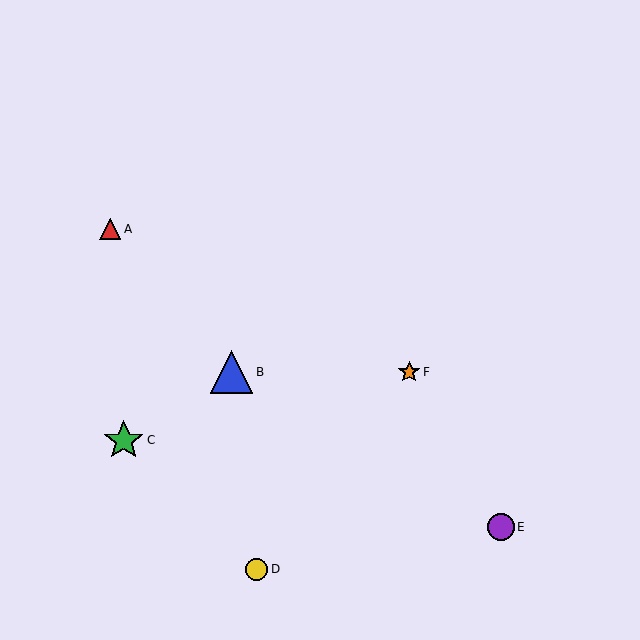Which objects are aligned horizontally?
Objects B, F are aligned horizontally.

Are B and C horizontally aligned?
No, B is at y≈372 and C is at y≈440.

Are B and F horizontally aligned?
Yes, both are at y≈372.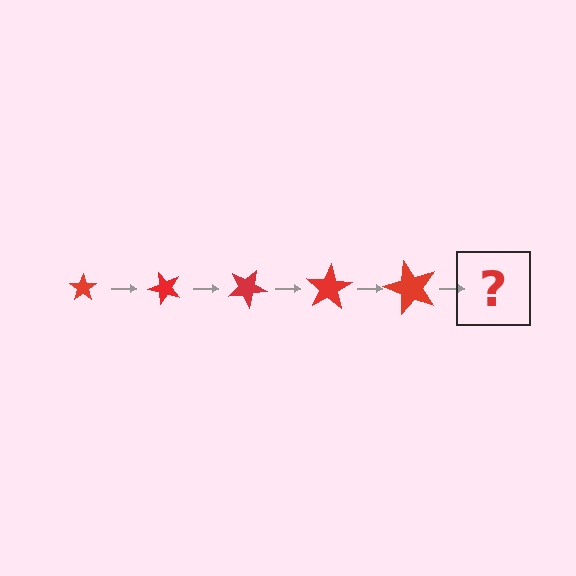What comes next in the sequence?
The next element should be a star, larger than the previous one and rotated 250 degrees from the start.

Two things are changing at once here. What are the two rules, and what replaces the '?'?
The two rules are that the star grows larger each step and it rotates 50 degrees each step. The '?' should be a star, larger than the previous one and rotated 250 degrees from the start.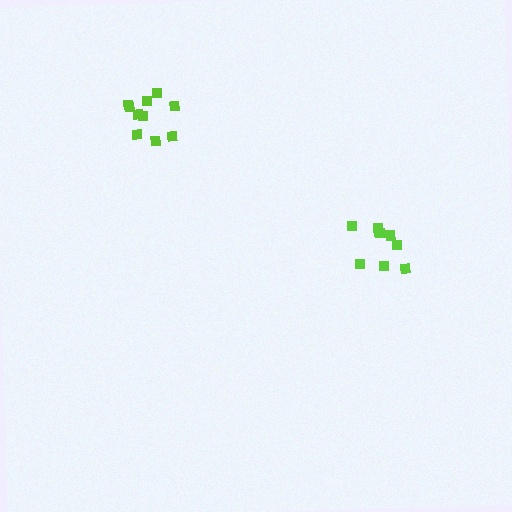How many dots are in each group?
Group 1: 9 dots, Group 2: 10 dots (19 total).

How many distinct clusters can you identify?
There are 2 distinct clusters.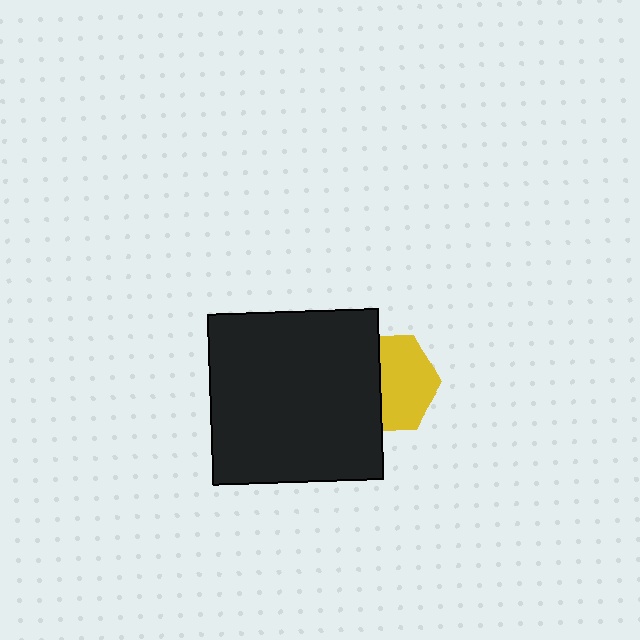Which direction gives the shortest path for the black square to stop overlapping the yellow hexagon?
Moving left gives the shortest separation.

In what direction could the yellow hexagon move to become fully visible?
The yellow hexagon could move right. That would shift it out from behind the black square entirely.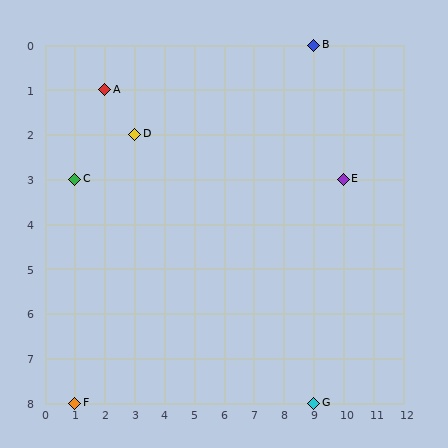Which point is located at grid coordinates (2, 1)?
Point A is at (2, 1).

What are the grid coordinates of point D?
Point D is at grid coordinates (3, 2).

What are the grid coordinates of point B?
Point B is at grid coordinates (9, 0).